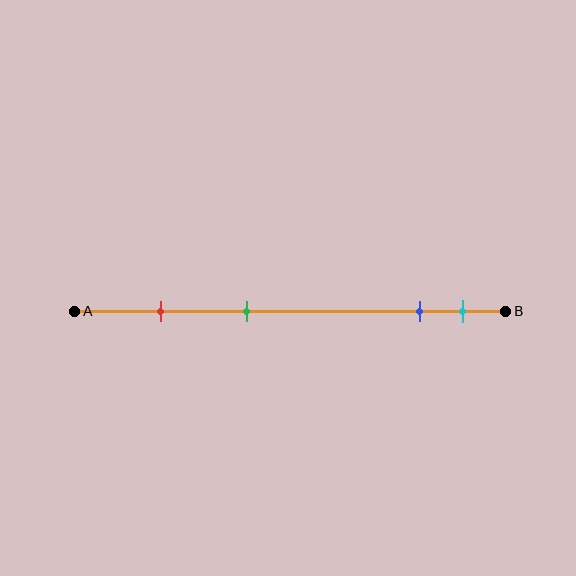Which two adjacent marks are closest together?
The blue and cyan marks are the closest adjacent pair.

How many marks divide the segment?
There are 4 marks dividing the segment.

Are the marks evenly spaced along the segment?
No, the marks are not evenly spaced.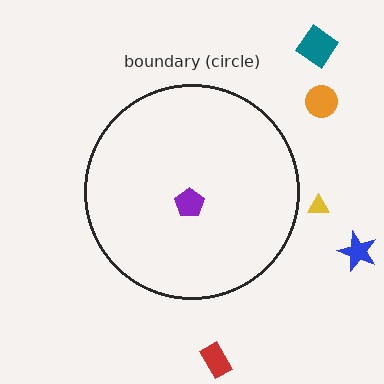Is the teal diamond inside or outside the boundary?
Outside.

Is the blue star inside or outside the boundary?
Outside.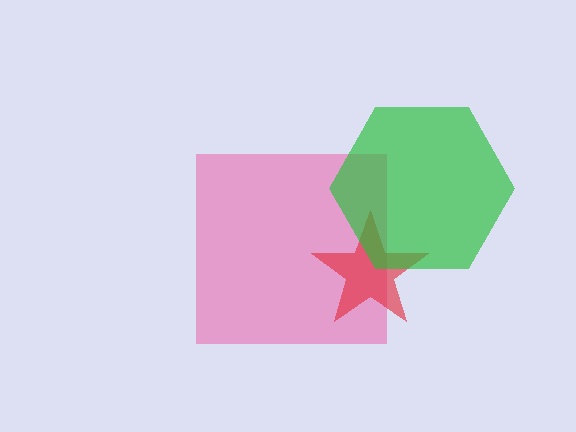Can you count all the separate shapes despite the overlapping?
Yes, there are 3 separate shapes.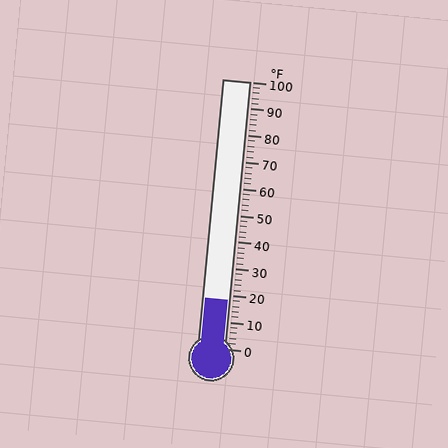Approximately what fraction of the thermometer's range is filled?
The thermometer is filled to approximately 20% of its range.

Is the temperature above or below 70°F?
The temperature is below 70°F.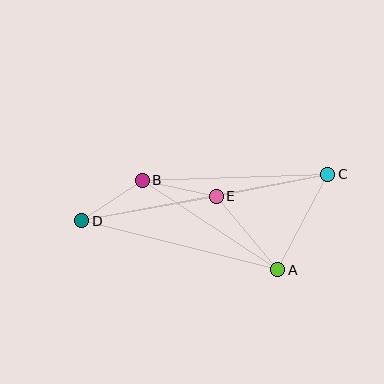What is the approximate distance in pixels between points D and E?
The distance between D and E is approximately 137 pixels.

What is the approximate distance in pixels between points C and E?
The distance between C and E is approximately 113 pixels.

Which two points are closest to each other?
Points B and D are closest to each other.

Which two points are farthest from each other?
Points C and D are farthest from each other.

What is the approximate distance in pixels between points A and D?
The distance between A and D is approximately 202 pixels.